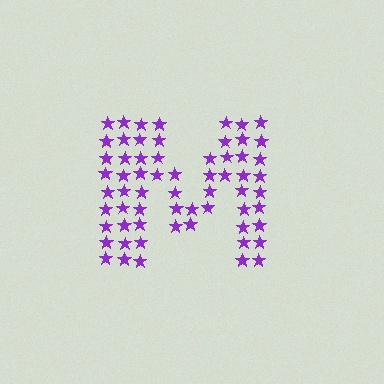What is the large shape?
The large shape is the letter M.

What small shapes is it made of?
It is made of small stars.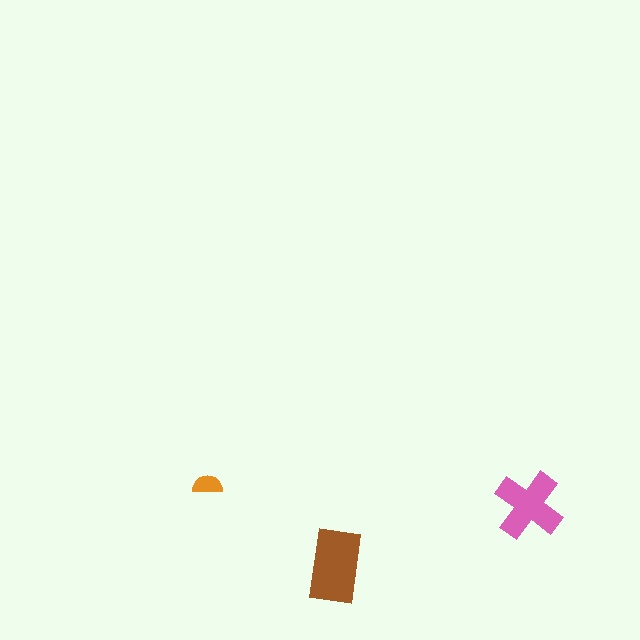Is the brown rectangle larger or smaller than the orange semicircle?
Larger.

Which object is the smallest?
The orange semicircle.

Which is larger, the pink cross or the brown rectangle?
The brown rectangle.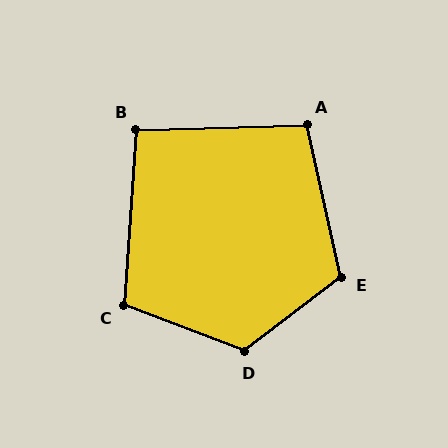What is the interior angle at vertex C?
Approximately 107 degrees (obtuse).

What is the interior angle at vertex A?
Approximately 101 degrees (obtuse).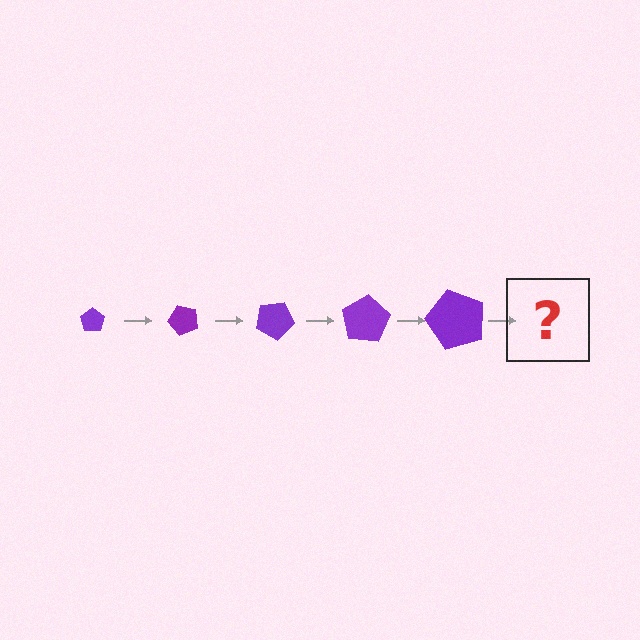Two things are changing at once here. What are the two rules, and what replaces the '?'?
The two rules are that the pentagon grows larger each step and it rotates 50 degrees each step. The '?' should be a pentagon, larger than the previous one and rotated 250 degrees from the start.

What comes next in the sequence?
The next element should be a pentagon, larger than the previous one and rotated 250 degrees from the start.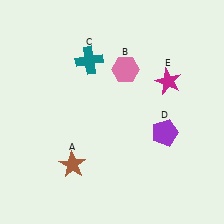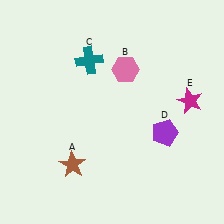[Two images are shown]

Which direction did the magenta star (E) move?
The magenta star (E) moved right.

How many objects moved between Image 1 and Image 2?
1 object moved between the two images.